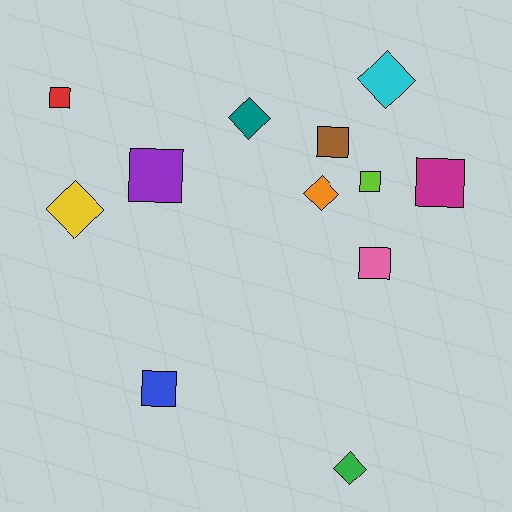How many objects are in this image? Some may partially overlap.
There are 12 objects.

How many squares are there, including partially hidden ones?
There are 7 squares.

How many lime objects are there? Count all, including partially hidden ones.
There is 1 lime object.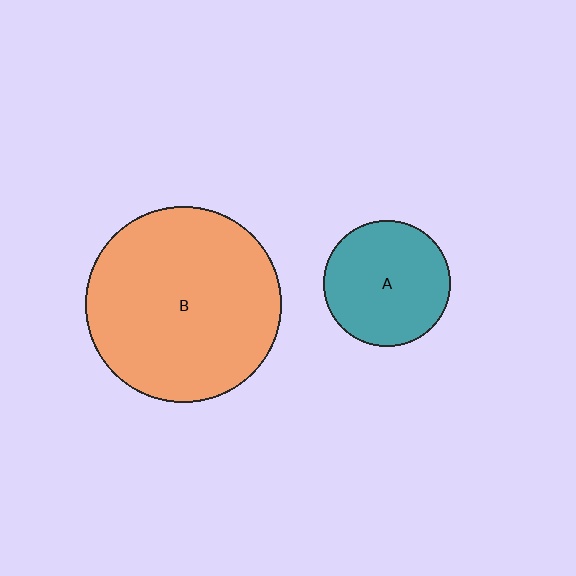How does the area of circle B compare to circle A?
Approximately 2.4 times.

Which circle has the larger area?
Circle B (orange).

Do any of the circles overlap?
No, none of the circles overlap.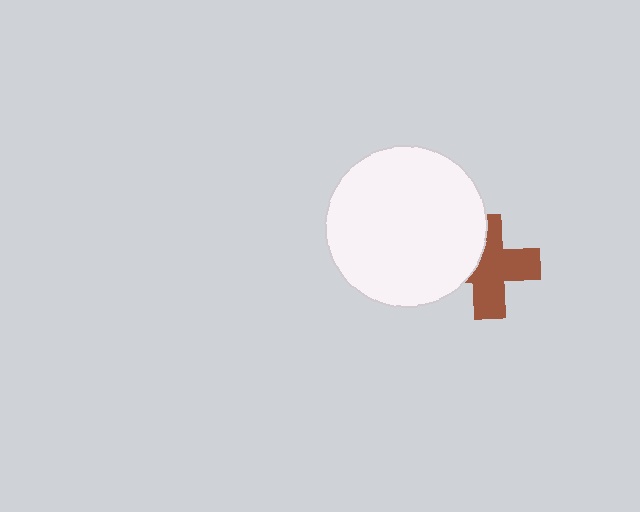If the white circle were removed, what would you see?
You would see the complete brown cross.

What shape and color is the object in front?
The object in front is a white circle.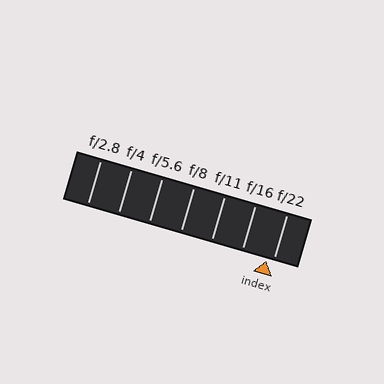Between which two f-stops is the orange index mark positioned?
The index mark is between f/16 and f/22.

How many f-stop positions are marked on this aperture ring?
There are 7 f-stop positions marked.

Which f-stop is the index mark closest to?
The index mark is closest to f/22.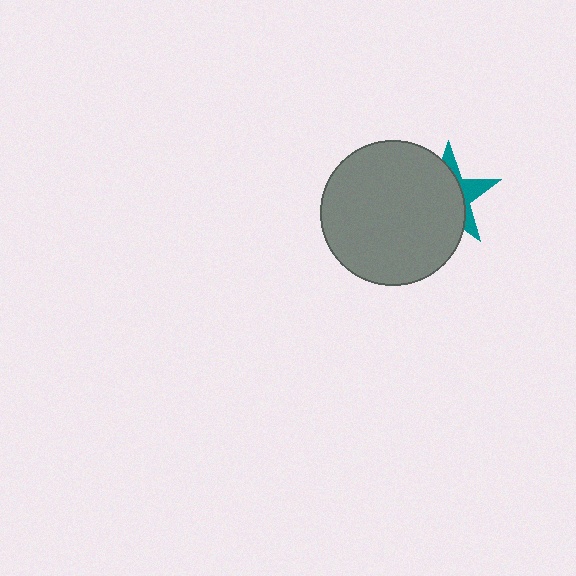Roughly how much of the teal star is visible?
A small part of it is visible (roughly 32%).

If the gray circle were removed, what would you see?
You would see the complete teal star.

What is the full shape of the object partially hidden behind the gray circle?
The partially hidden object is a teal star.